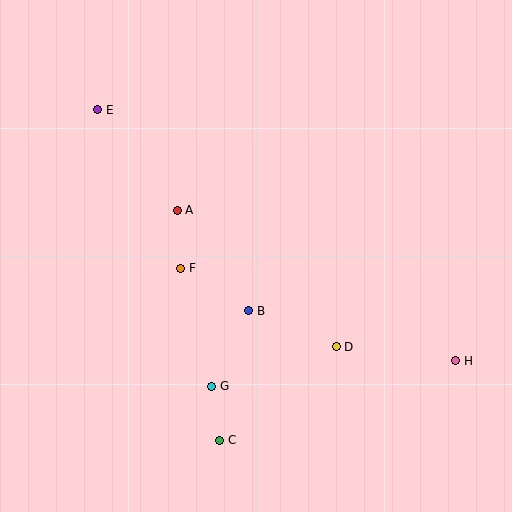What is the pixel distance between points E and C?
The distance between E and C is 352 pixels.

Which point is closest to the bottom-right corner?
Point H is closest to the bottom-right corner.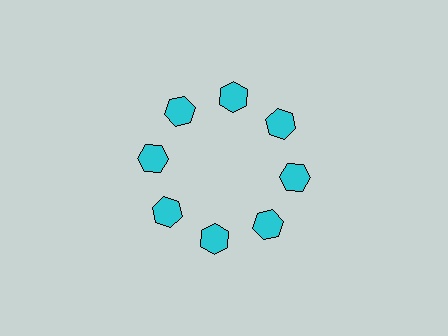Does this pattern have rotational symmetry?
Yes, this pattern has 8-fold rotational symmetry. It looks the same after rotating 45 degrees around the center.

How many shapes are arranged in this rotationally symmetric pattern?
There are 8 shapes, arranged in 8 groups of 1.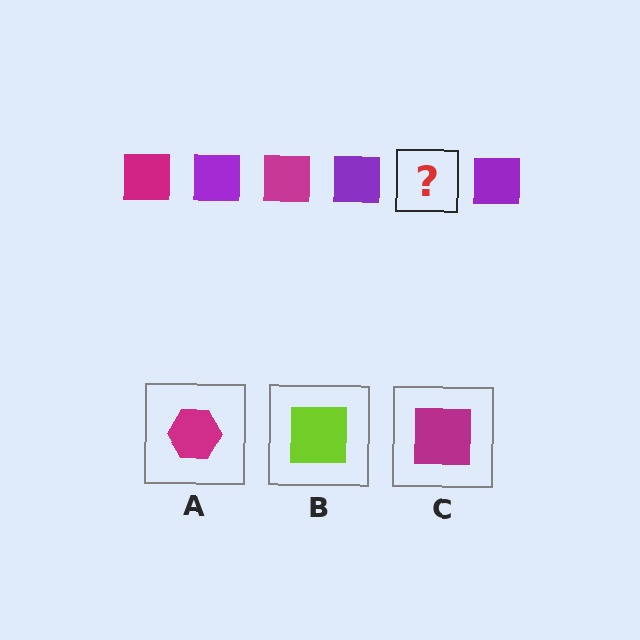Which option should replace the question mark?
Option C.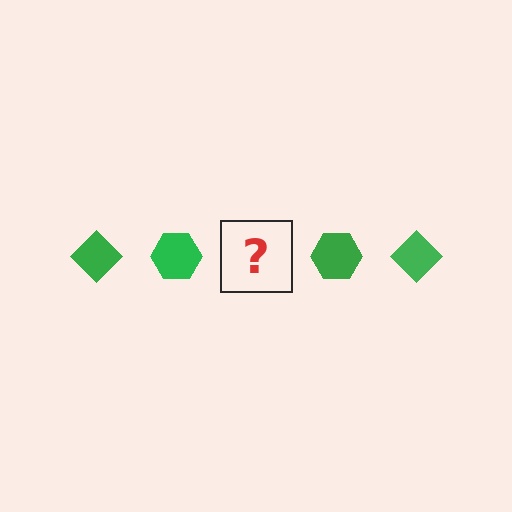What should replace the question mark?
The question mark should be replaced with a green diamond.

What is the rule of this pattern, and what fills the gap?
The rule is that the pattern cycles through diamond, hexagon shapes in green. The gap should be filled with a green diamond.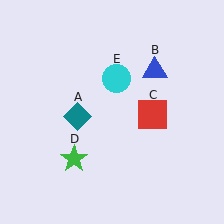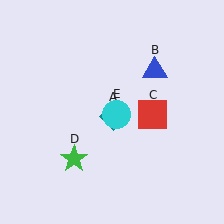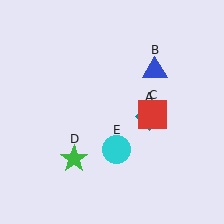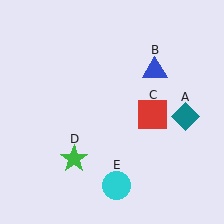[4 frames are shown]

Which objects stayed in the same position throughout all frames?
Blue triangle (object B) and red square (object C) and green star (object D) remained stationary.